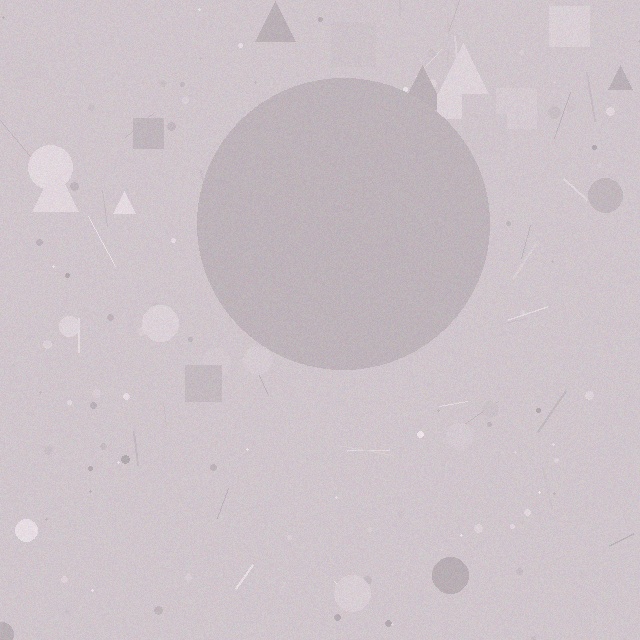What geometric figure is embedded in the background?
A circle is embedded in the background.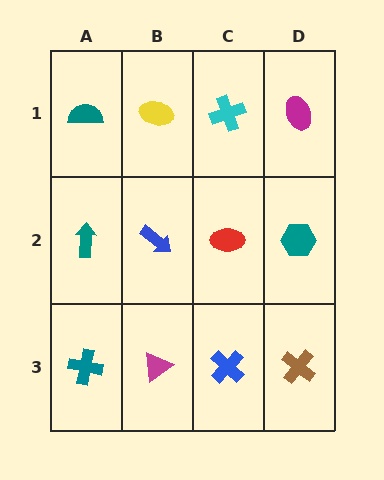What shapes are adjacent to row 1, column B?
A blue arrow (row 2, column B), a teal semicircle (row 1, column A), a cyan cross (row 1, column C).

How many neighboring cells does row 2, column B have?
4.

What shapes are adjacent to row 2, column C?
A cyan cross (row 1, column C), a blue cross (row 3, column C), a blue arrow (row 2, column B), a teal hexagon (row 2, column D).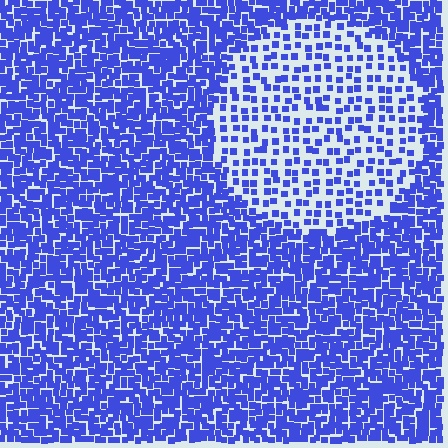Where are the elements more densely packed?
The elements are more densely packed outside the circle boundary.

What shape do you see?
I see a circle.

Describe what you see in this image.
The image contains small blue elements arranged at two different densities. A circle-shaped region is visible where the elements are less densely packed than the surrounding area.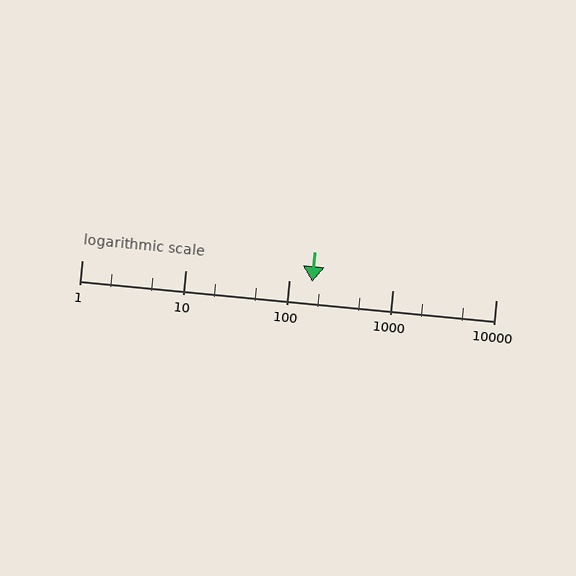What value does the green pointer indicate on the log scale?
The pointer indicates approximately 170.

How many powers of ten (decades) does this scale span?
The scale spans 4 decades, from 1 to 10000.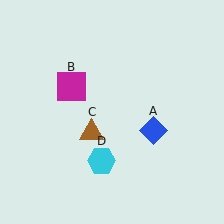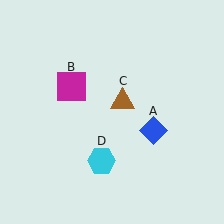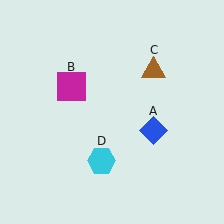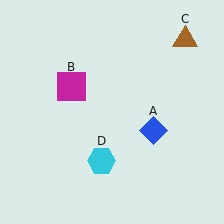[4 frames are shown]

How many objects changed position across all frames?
1 object changed position: brown triangle (object C).